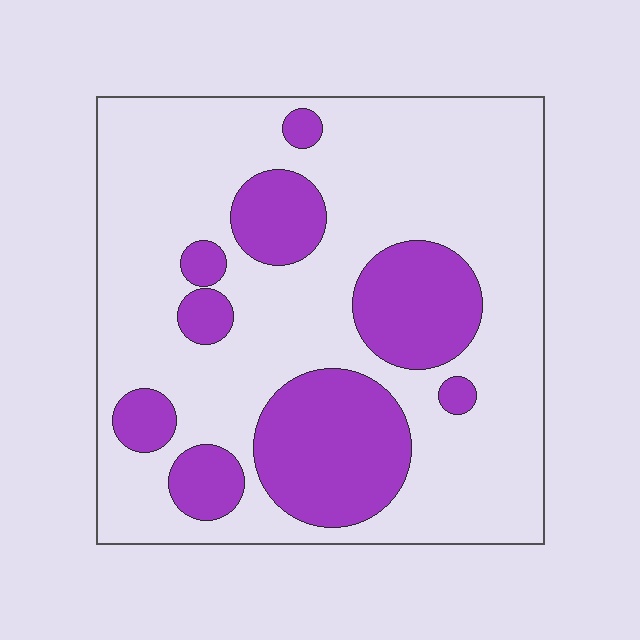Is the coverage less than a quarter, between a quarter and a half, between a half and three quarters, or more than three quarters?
Between a quarter and a half.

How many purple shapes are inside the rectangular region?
9.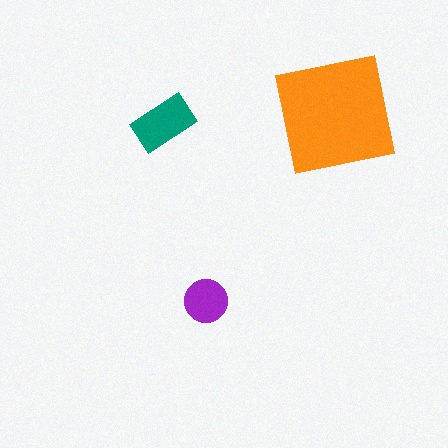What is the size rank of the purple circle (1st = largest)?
3rd.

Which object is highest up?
The orange square is topmost.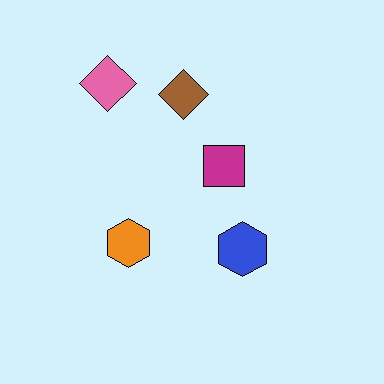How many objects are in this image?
There are 5 objects.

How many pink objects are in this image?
There is 1 pink object.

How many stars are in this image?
There are no stars.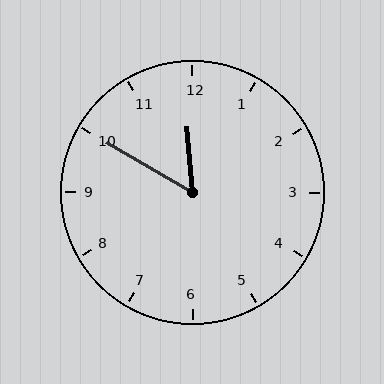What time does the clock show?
11:50.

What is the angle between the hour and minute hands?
Approximately 55 degrees.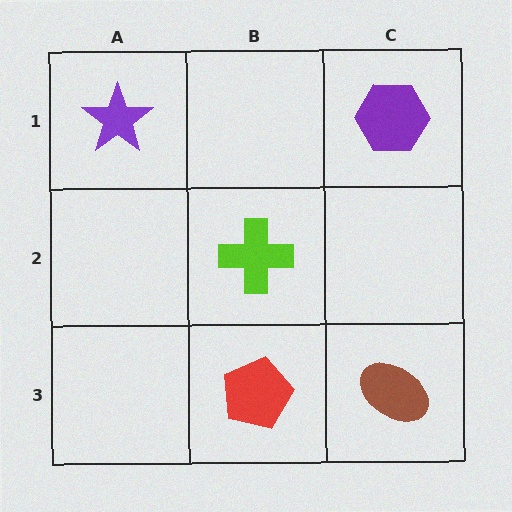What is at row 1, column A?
A purple star.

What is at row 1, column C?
A purple hexagon.